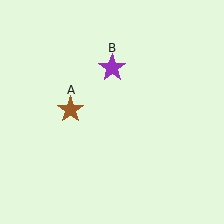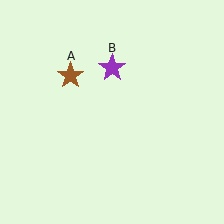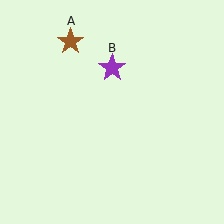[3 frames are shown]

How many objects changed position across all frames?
1 object changed position: brown star (object A).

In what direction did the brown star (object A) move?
The brown star (object A) moved up.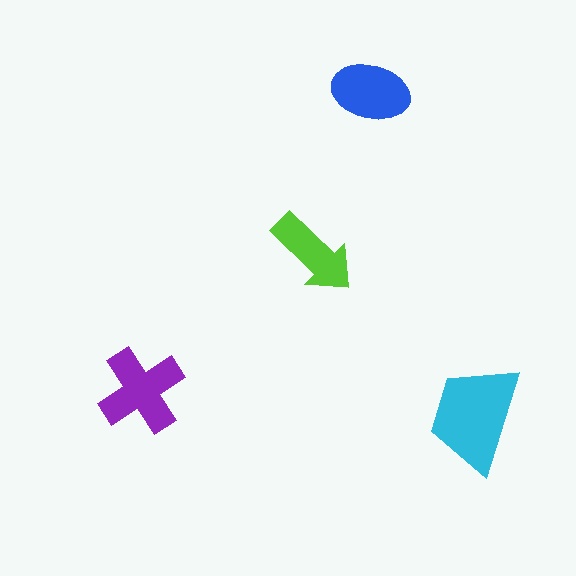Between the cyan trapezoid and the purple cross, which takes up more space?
The cyan trapezoid.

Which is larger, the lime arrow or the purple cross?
The purple cross.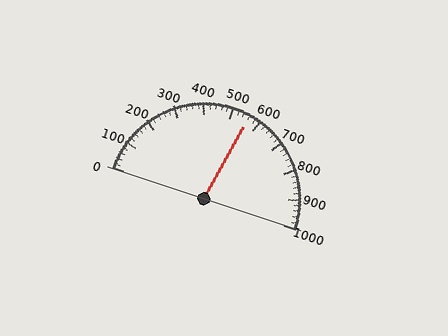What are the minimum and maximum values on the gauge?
The gauge ranges from 0 to 1000.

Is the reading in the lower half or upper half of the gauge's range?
The reading is in the upper half of the range (0 to 1000).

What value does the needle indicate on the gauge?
The needle indicates approximately 560.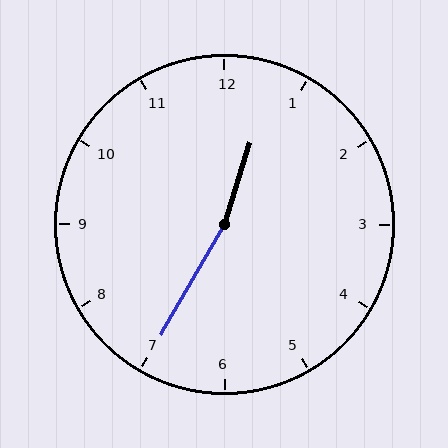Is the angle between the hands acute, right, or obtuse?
It is obtuse.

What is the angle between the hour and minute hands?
Approximately 168 degrees.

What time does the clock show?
12:35.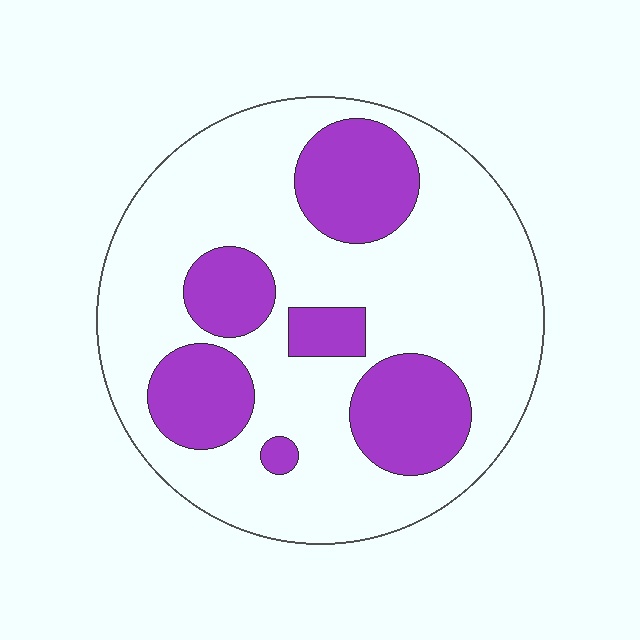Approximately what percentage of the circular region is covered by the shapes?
Approximately 30%.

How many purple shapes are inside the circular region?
6.